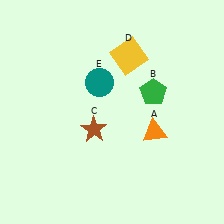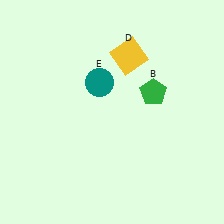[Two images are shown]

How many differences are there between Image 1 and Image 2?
There are 2 differences between the two images.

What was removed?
The orange triangle (A), the brown star (C) were removed in Image 2.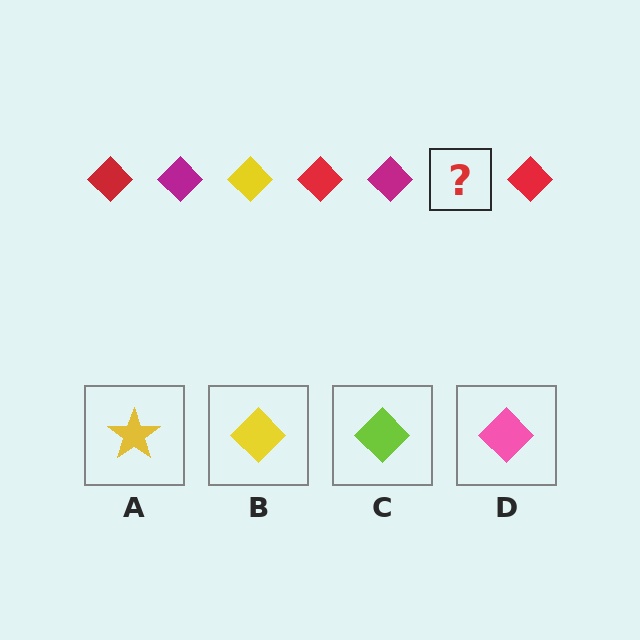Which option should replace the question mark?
Option B.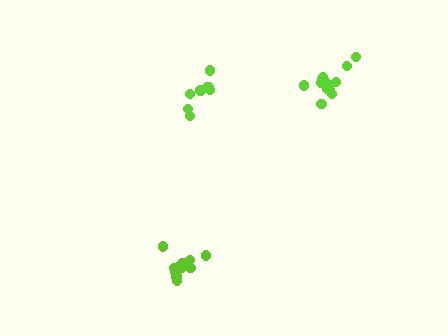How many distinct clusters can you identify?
There are 3 distinct clusters.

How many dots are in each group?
Group 1: 12 dots, Group 2: 13 dots, Group 3: 8 dots (33 total).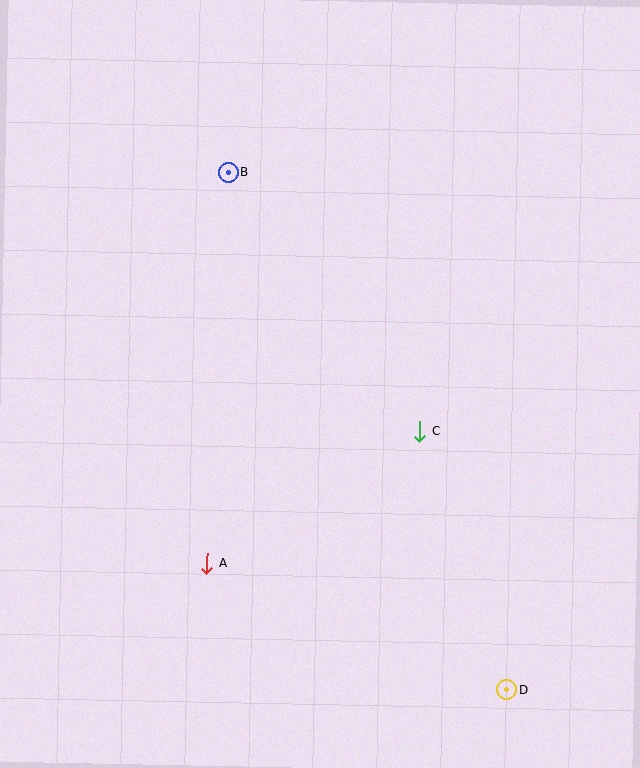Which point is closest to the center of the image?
Point C at (420, 431) is closest to the center.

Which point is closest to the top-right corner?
Point B is closest to the top-right corner.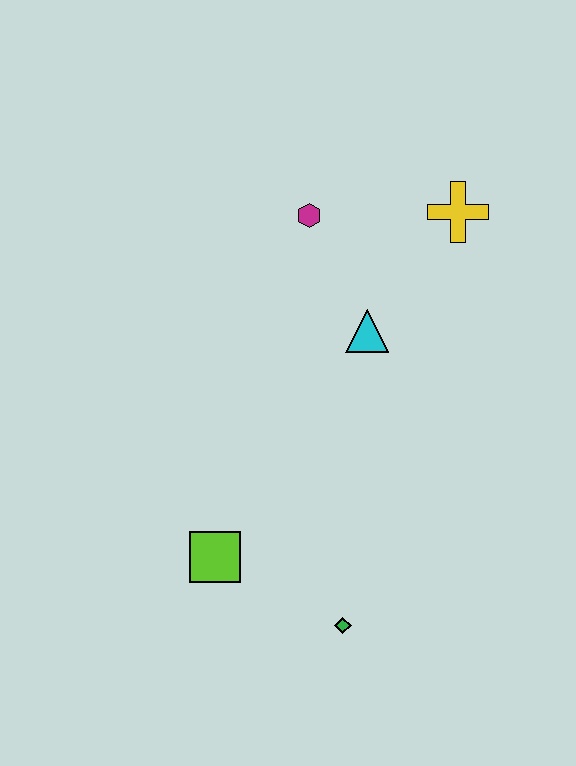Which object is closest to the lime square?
The green diamond is closest to the lime square.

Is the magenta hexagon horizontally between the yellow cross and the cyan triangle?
No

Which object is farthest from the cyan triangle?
The green diamond is farthest from the cyan triangle.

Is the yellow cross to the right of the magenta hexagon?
Yes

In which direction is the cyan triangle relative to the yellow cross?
The cyan triangle is below the yellow cross.